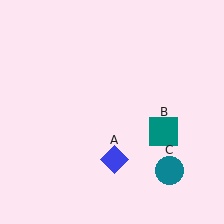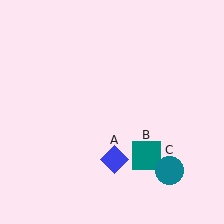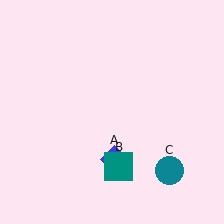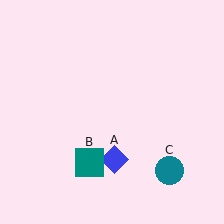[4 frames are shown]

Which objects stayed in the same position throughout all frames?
Blue diamond (object A) and teal circle (object C) remained stationary.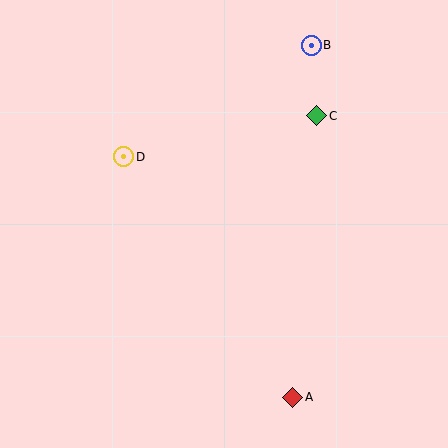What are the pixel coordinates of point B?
Point B is at (311, 45).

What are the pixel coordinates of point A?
Point A is at (293, 397).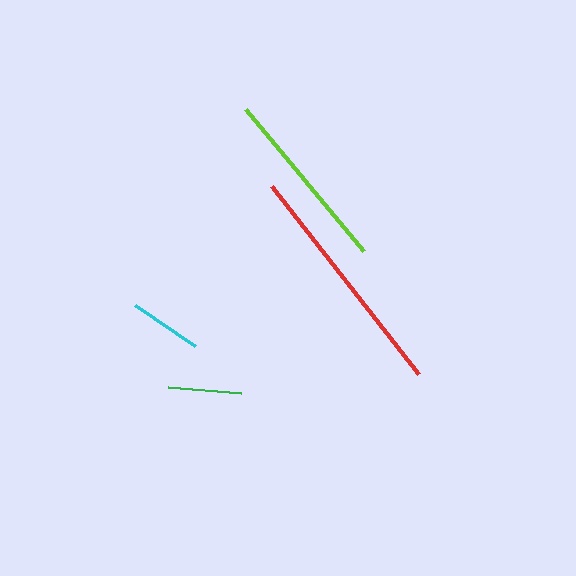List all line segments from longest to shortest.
From longest to shortest: red, lime, green, cyan.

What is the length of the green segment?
The green segment is approximately 73 pixels long.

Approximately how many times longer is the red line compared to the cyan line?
The red line is approximately 3.3 times the length of the cyan line.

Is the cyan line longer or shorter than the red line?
The red line is longer than the cyan line.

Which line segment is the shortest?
The cyan line is the shortest at approximately 72 pixels.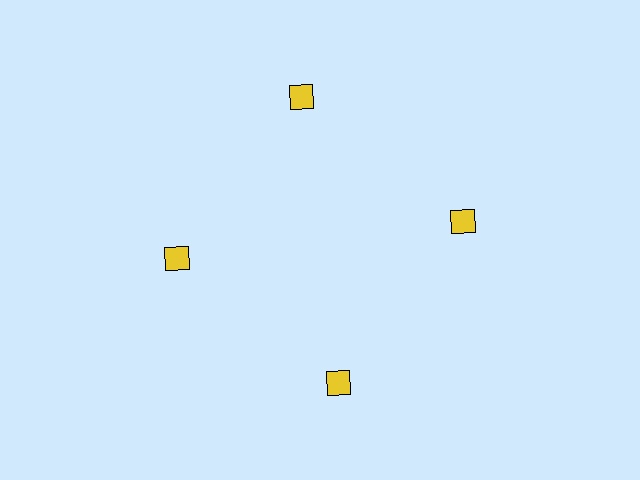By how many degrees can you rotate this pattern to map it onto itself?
The pattern maps onto itself every 90 degrees of rotation.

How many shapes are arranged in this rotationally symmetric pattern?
There are 4 shapes, arranged in 4 groups of 1.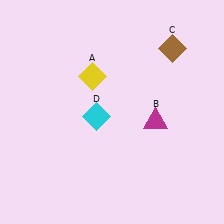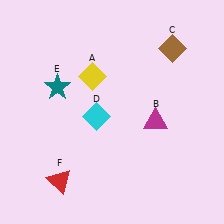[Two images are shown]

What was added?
A teal star (E), a red triangle (F) were added in Image 2.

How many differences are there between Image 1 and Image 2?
There are 2 differences between the two images.